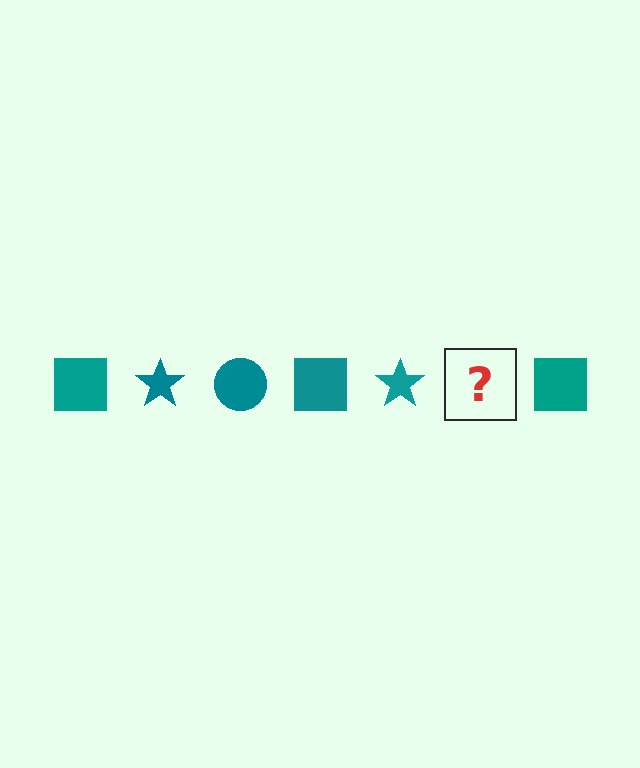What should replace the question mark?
The question mark should be replaced with a teal circle.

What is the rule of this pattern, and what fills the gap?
The rule is that the pattern cycles through square, star, circle shapes in teal. The gap should be filled with a teal circle.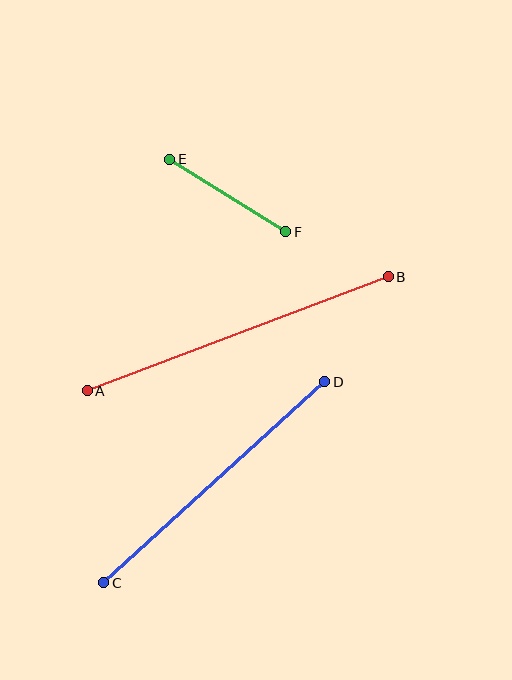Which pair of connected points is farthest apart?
Points A and B are farthest apart.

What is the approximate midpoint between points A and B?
The midpoint is at approximately (238, 334) pixels.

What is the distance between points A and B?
The distance is approximately 322 pixels.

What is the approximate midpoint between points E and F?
The midpoint is at approximately (228, 196) pixels.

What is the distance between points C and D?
The distance is approximately 299 pixels.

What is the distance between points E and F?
The distance is approximately 137 pixels.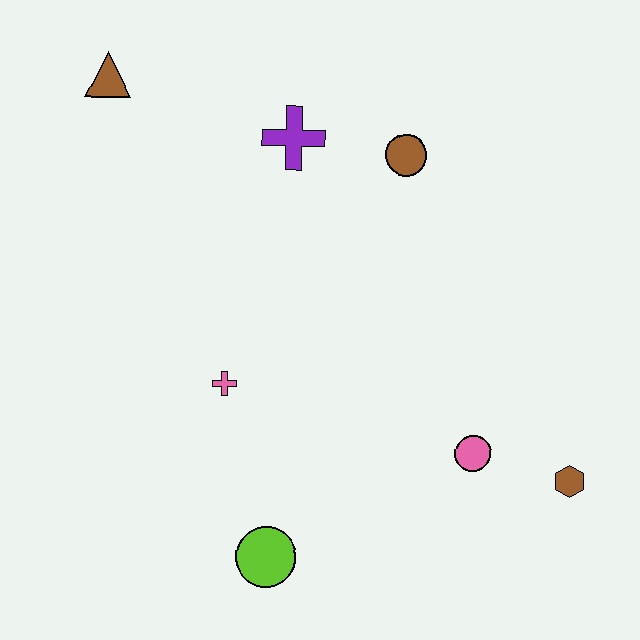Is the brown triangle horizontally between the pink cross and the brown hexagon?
No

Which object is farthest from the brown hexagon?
The brown triangle is farthest from the brown hexagon.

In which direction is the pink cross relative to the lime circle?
The pink cross is above the lime circle.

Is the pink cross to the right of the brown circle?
No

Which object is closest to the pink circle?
The brown hexagon is closest to the pink circle.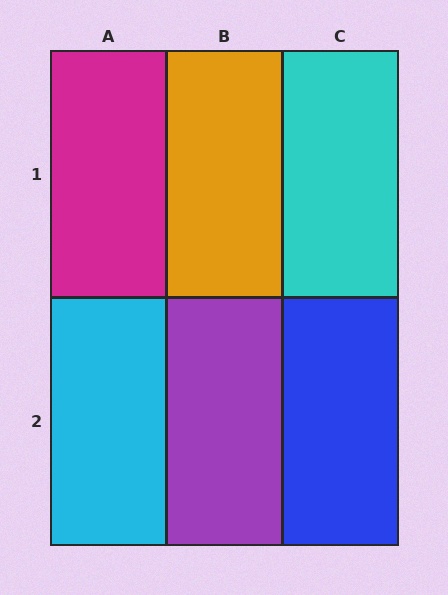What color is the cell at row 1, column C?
Cyan.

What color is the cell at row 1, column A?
Magenta.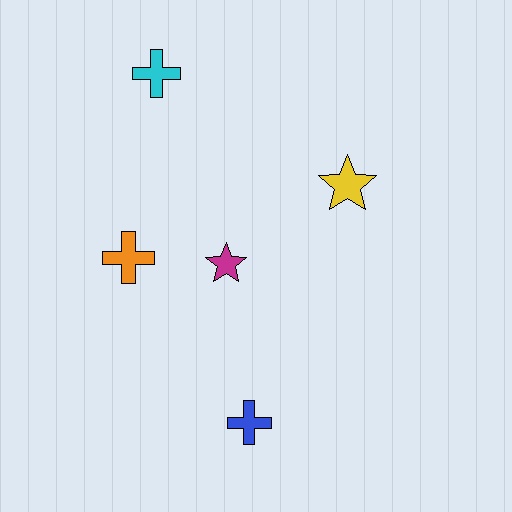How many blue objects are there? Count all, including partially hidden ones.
There is 1 blue object.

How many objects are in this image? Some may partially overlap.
There are 5 objects.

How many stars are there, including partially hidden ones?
There are 2 stars.